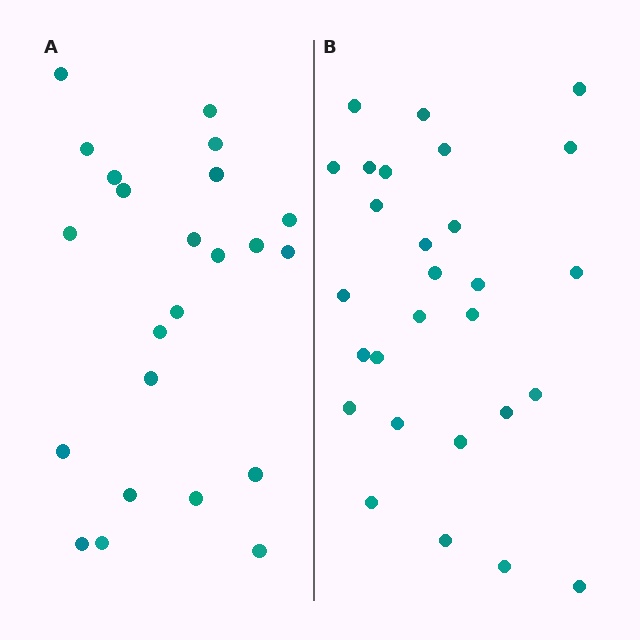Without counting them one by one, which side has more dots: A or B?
Region B (the right region) has more dots.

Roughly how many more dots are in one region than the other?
Region B has about 5 more dots than region A.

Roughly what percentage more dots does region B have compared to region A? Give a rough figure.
About 20% more.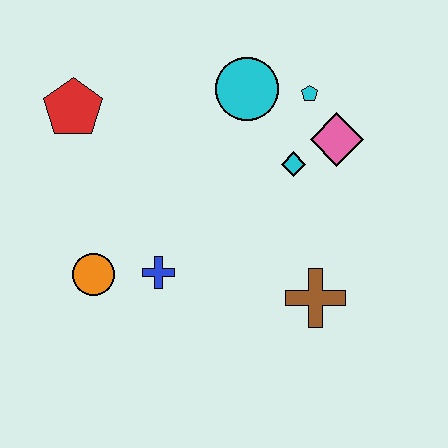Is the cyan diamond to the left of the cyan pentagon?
Yes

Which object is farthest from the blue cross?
The cyan pentagon is farthest from the blue cross.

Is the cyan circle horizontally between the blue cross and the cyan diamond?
Yes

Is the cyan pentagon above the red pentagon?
Yes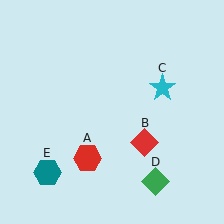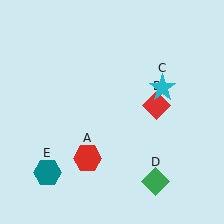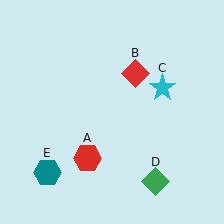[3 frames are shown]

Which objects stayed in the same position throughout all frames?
Red hexagon (object A) and cyan star (object C) and green diamond (object D) and teal hexagon (object E) remained stationary.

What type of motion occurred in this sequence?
The red diamond (object B) rotated counterclockwise around the center of the scene.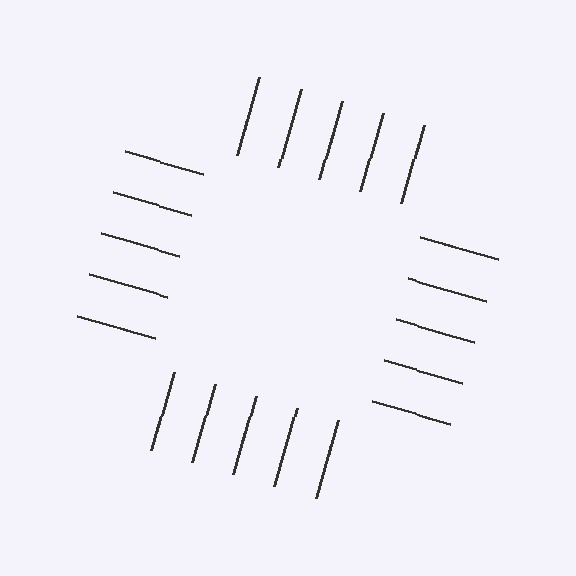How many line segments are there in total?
20 — 5 along each of the 4 edges.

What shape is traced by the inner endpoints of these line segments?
An illusory square — the line segments terminate on its edges but no continuous stroke is drawn.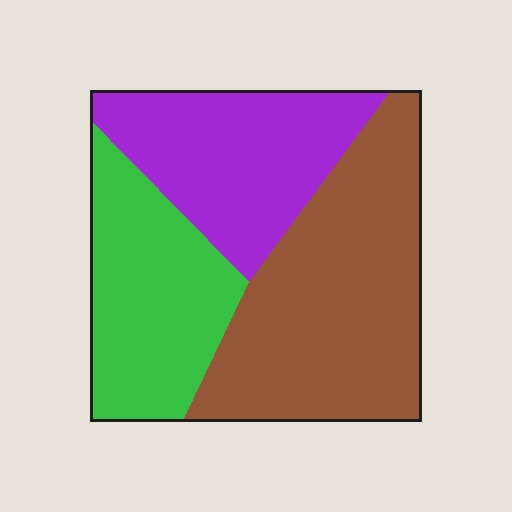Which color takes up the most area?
Brown, at roughly 45%.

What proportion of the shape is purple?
Purple takes up about one quarter (1/4) of the shape.